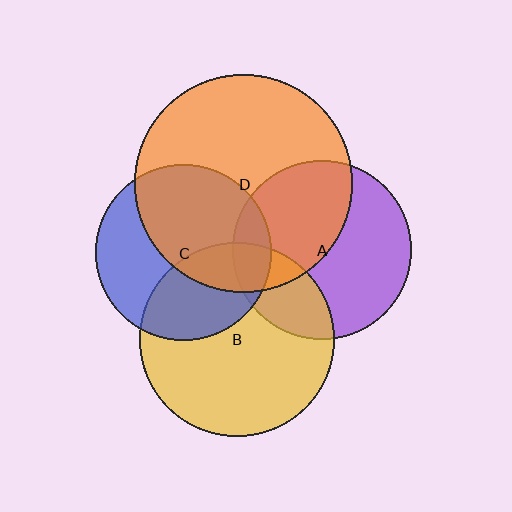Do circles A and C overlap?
Yes.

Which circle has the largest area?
Circle D (orange).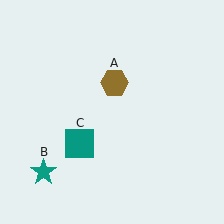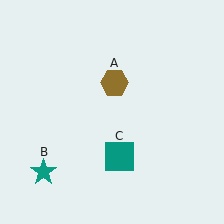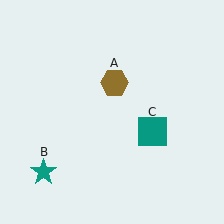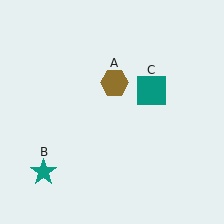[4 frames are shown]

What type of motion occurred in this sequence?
The teal square (object C) rotated counterclockwise around the center of the scene.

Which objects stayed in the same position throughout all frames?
Brown hexagon (object A) and teal star (object B) remained stationary.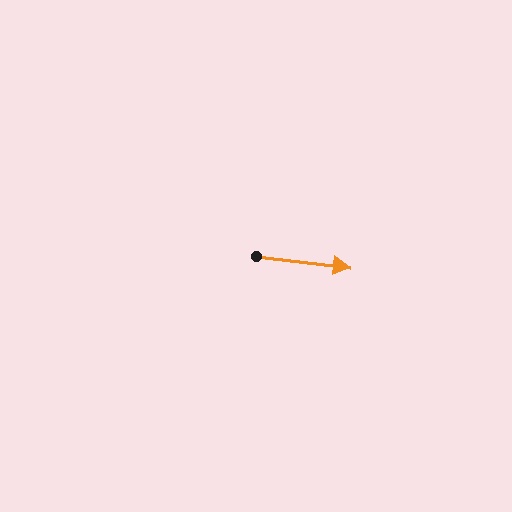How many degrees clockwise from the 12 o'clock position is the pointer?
Approximately 97 degrees.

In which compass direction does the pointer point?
East.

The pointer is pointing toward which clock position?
Roughly 3 o'clock.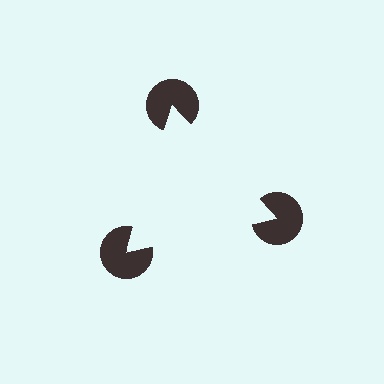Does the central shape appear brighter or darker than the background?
It typically appears slightly brighter than the background, even though no actual brightness change is drawn.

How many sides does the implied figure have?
3 sides.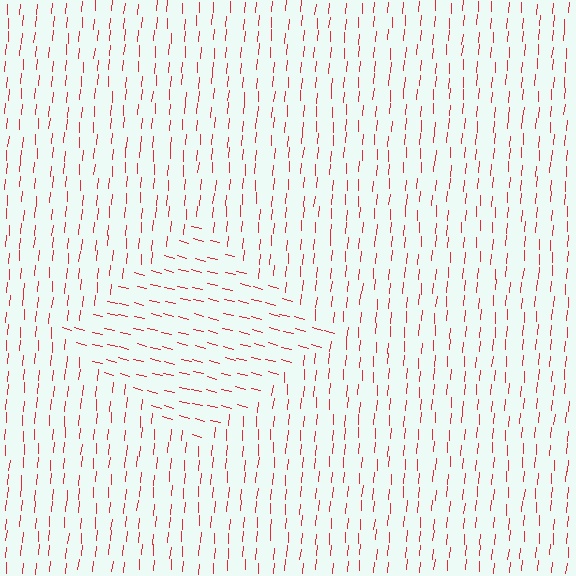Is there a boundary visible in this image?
Yes, there is a texture boundary formed by a change in line orientation.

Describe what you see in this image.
The image is filled with small red line segments. A diamond region in the image has lines oriented differently from the surrounding lines, creating a visible texture boundary.